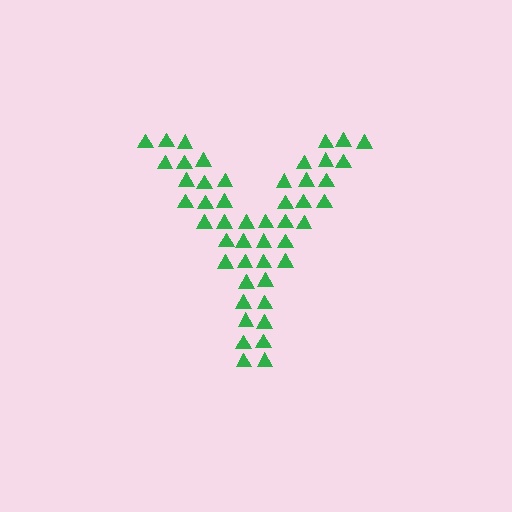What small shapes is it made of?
It is made of small triangles.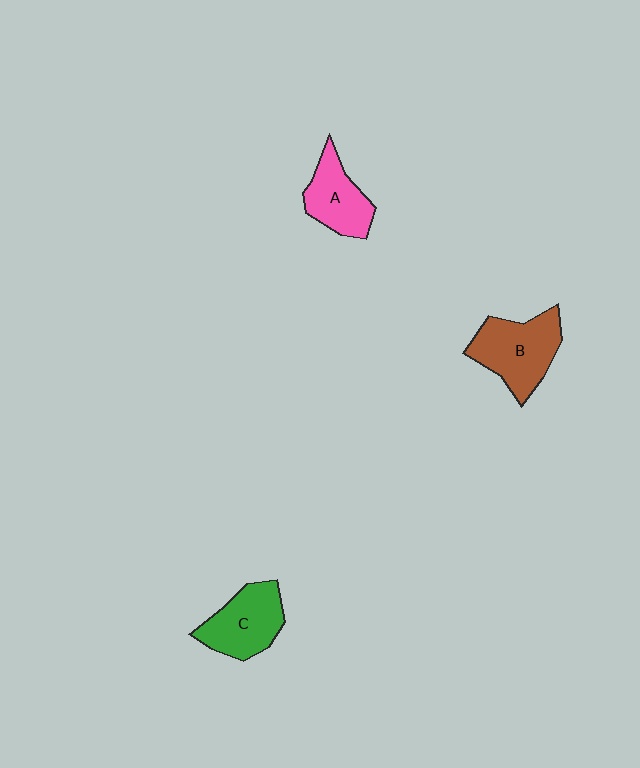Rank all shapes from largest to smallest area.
From largest to smallest: B (brown), C (green), A (pink).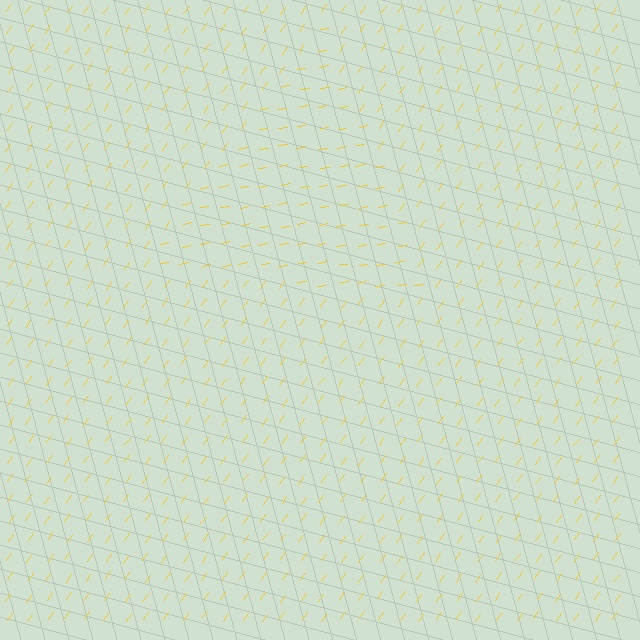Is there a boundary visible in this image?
Yes, there is a texture boundary formed by a change in line orientation.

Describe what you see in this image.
The image is filled with small yellow line segments. A triangle region in the image has lines oriented differently from the surrounding lines, creating a visible texture boundary.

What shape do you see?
I see a triangle.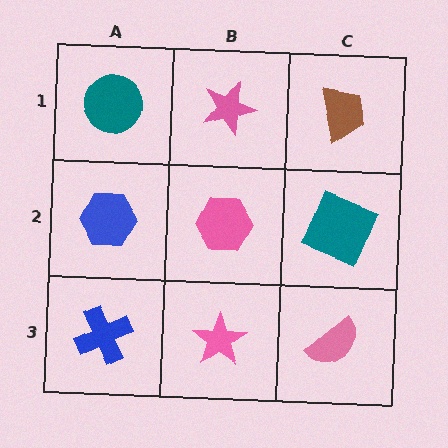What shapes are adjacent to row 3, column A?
A blue hexagon (row 2, column A), a pink star (row 3, column B).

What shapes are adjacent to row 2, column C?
A brown trapezoid (row 1, column C), a pink semicircle (row 3, column C), a pink hexagon (row 2, column B).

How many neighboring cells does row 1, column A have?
2.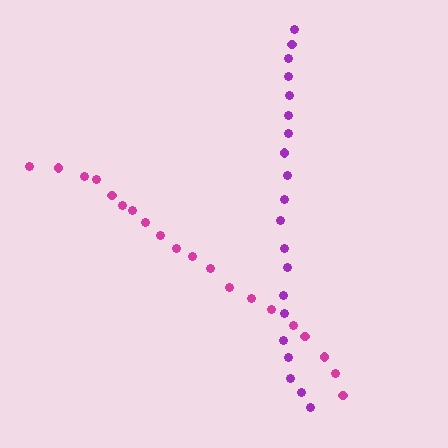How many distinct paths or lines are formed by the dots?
There are 2 distinct paths.